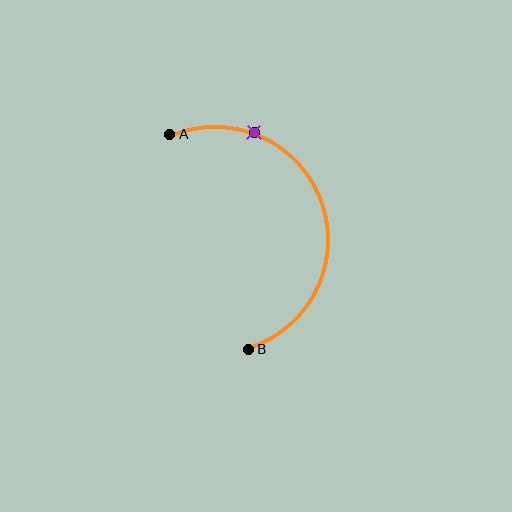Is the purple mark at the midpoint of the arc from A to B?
No. The purple mark lies on the arc but is closer to endpoint A. The arc midpoint would be at the point on the curve equidistant along the arc from both A and B.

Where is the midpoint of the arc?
The arc midpoint is the point on the curve farthest from the straight line joining A and B. It sits to the right of that line.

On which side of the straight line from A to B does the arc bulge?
The arc bulges to the right of the straight line connecting A and B.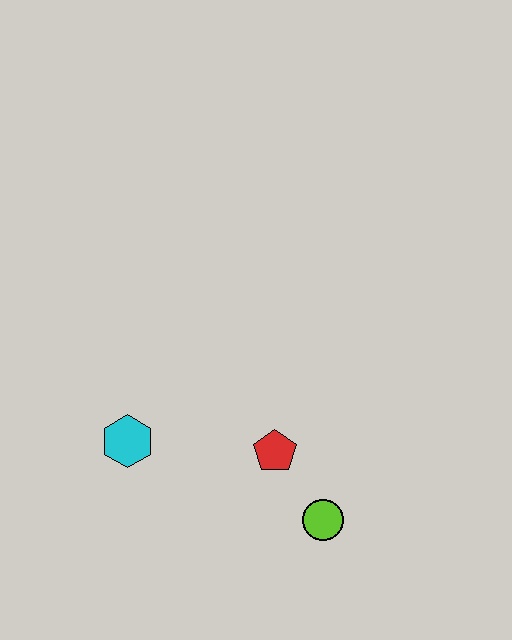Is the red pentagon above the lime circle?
Yes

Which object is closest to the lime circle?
The red pentagon is closest to the lime circle.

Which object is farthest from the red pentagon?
The cyan hexagon is farthest from the red pentagon.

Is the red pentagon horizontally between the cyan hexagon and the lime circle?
Yes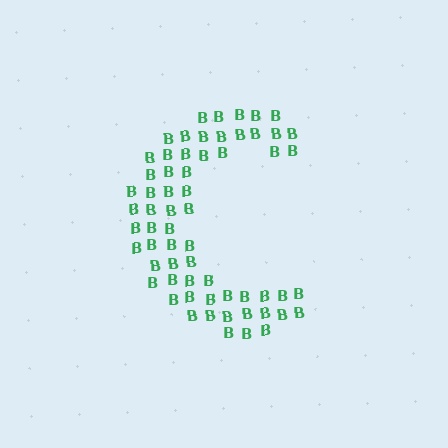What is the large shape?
The large shape is the letter C.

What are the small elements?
The small elements are letter B's.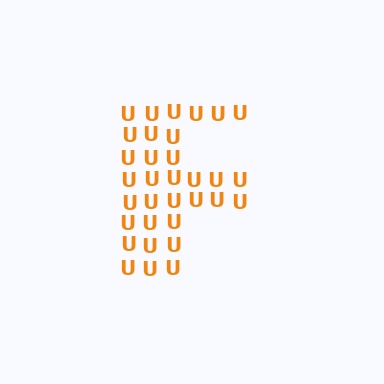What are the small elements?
The small elements are letter U's.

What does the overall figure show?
The overall figure shows the letter F.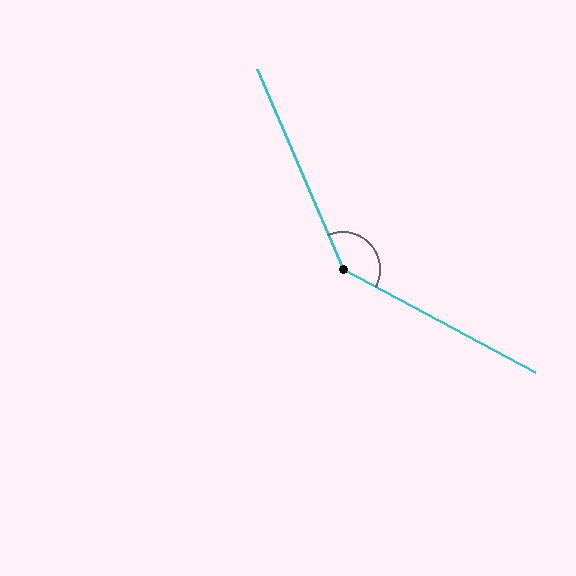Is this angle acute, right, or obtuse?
It is obtuse.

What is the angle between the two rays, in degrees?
Approximately 141 degrees.